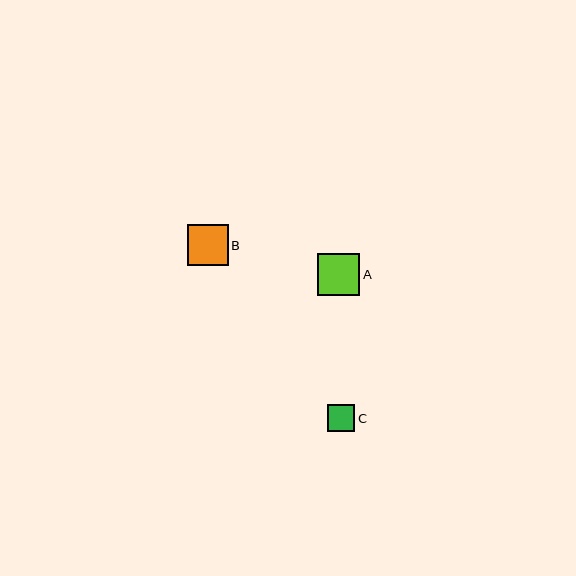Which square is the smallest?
Square C is the smallest with a size of approximately 27 pixels.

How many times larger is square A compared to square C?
Square A is approximately 1.6 times the size of square C.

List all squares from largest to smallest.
From largest to smallest: A, B, C.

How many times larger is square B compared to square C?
Square B is approximately 1.5 times the size of square C.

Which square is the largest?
Square A is the largest with a size of approximately 42 pixels.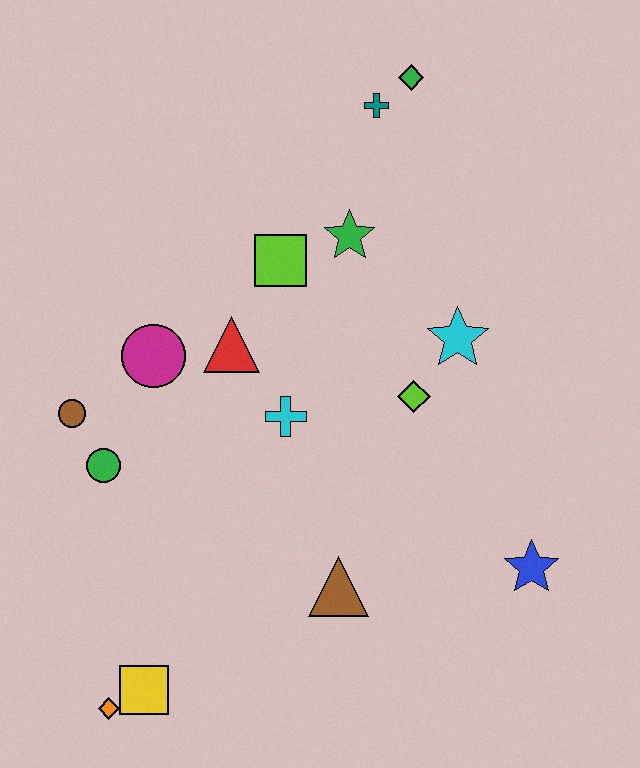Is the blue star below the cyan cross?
Yes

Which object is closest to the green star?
The lime square is closest to the green star.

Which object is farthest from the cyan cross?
The green diamond is farthest from the cyan cross.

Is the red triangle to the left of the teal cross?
Yes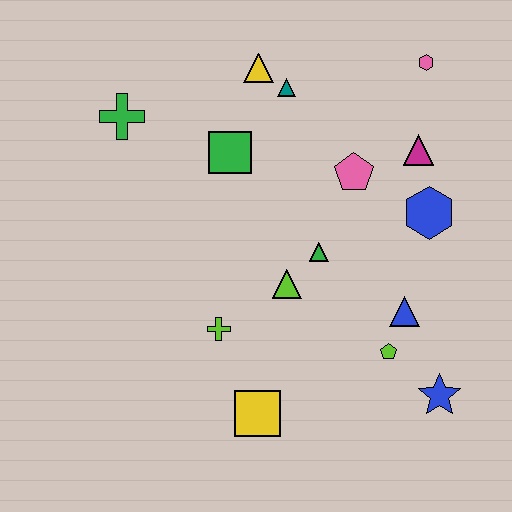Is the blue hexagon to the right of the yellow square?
Yes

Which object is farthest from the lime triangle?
The pink hexagon is farthest from the lime triangle.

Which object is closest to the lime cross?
The lime triangle is closest to the lime cross.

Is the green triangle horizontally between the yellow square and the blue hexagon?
Yes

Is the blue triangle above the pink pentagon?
No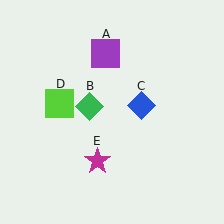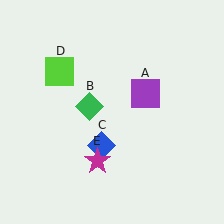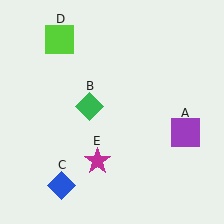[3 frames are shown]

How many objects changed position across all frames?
3 objects changed position: purple square (object A), blue diamond (object C), lime square (object D).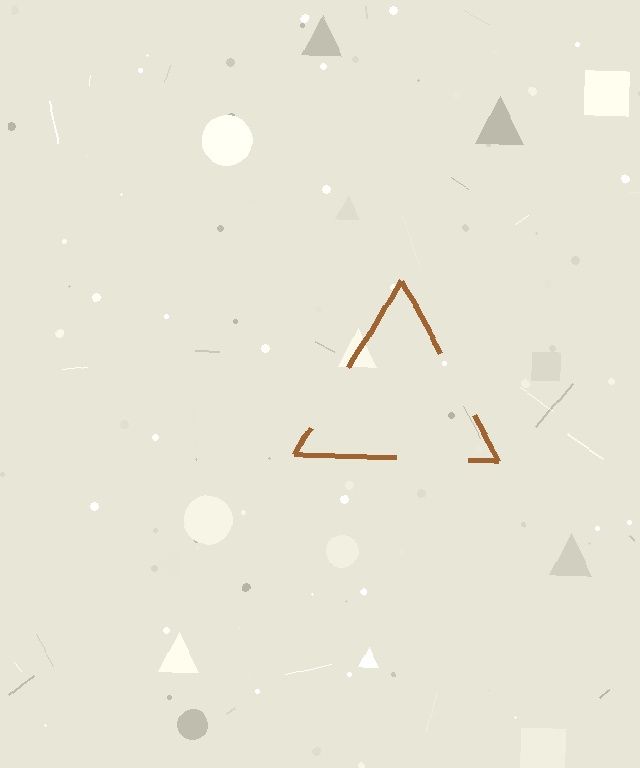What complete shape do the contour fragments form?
The contour fragments form a triangle.